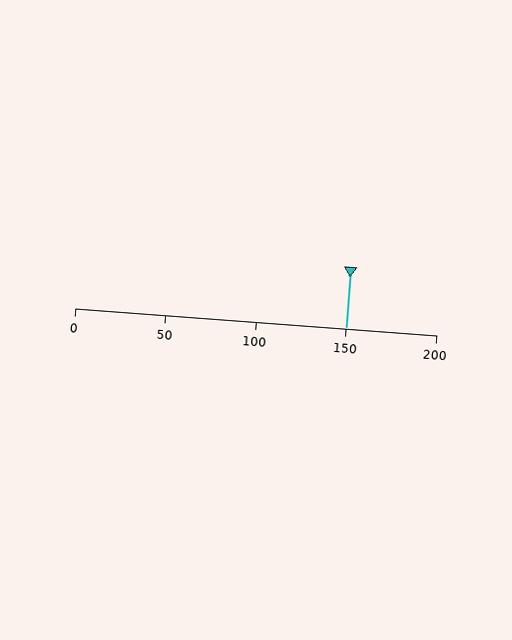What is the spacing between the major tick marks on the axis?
The major ticks are spaced 50 apart.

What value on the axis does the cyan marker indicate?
The marker indicates approximately 150.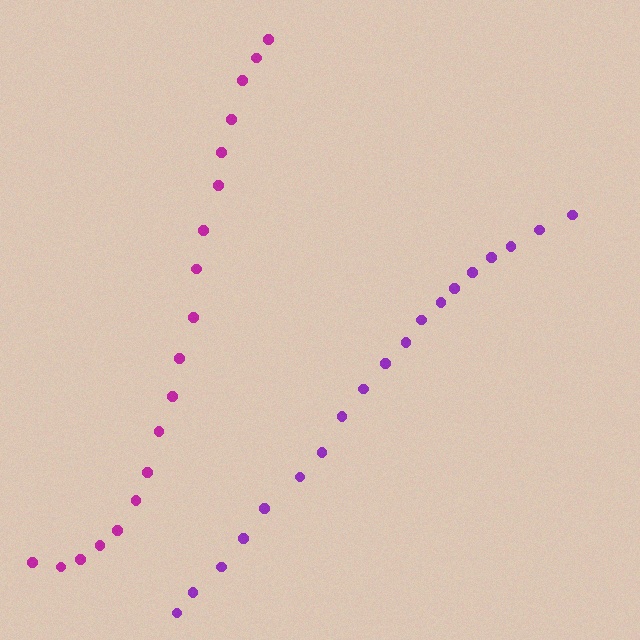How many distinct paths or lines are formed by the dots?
There are 2 distinct paths.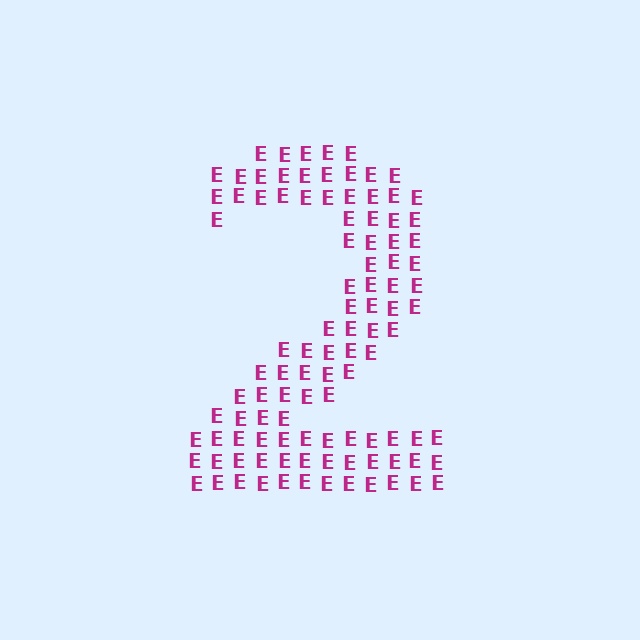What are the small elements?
The small elements are letter E's.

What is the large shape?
The large shape is the digit 2.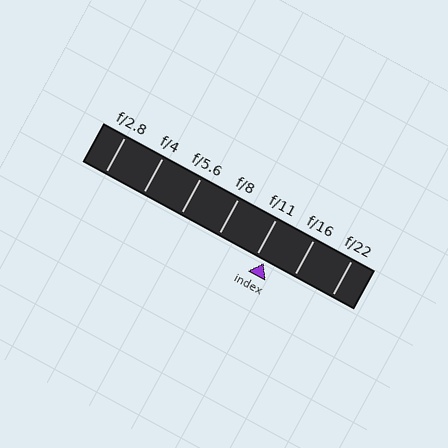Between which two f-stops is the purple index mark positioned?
The index mark is between f/11 and f/16.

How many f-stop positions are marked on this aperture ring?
There are 7 f-stop positions marked.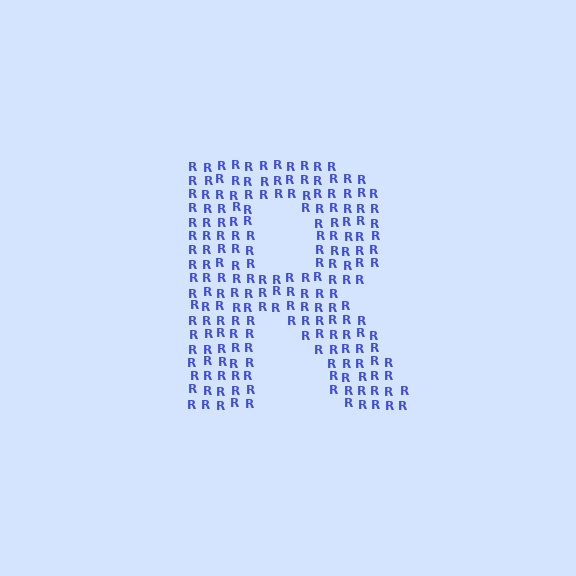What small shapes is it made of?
It is made of small letter R's.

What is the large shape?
The large shape is the letter R.